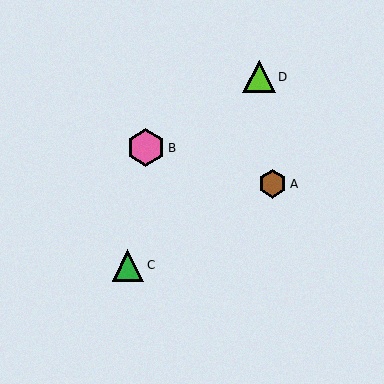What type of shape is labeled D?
Shape D is a lime triangle.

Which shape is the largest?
The pink hexagon (labeled B) is the largest.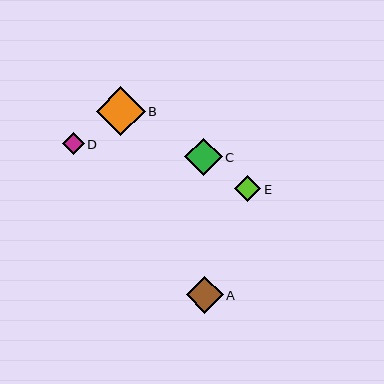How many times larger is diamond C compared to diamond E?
Diamond C is approximately 1.4 times the size of diamond E.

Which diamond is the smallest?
Diamond D is the smallest with a size of approximately 22 pixels.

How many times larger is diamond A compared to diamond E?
Diamond A is approximately 1.4 times the size of diamond E.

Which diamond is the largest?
Diamond B is the largest with a size of approximately 49 pixels.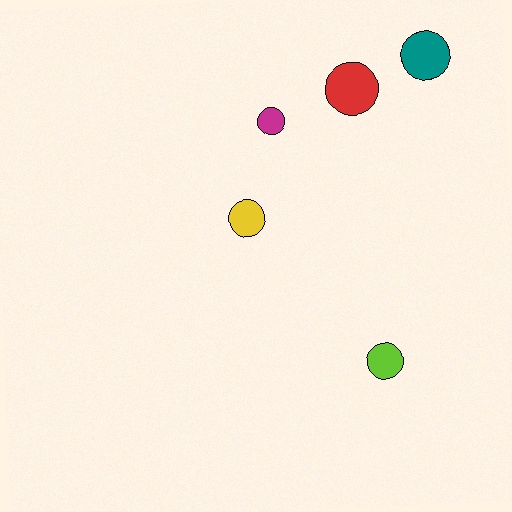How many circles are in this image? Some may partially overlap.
There are 5 circles.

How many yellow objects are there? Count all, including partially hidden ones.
There is 1 yellow object.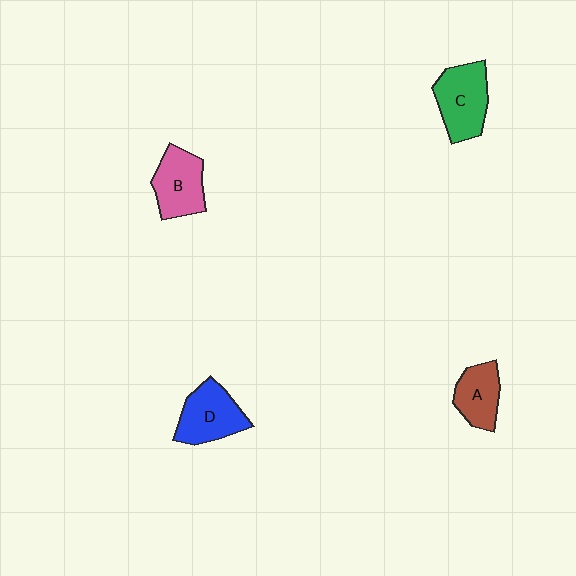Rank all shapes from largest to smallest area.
From largest to smallest: C (green), D (blue), B (pink), A (brown).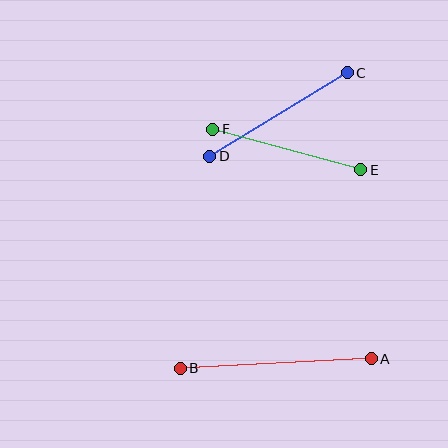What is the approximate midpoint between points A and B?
The midpoint is at approximately (276, 364) pixels.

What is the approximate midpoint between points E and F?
The midpoint is at approximately (287, 150) pixels.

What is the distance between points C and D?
The distance is approximately 161 pixels.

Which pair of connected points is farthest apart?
Points A and B are farthest apart.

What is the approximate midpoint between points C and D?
The midpoint is at approximately (279, 114) pixels.